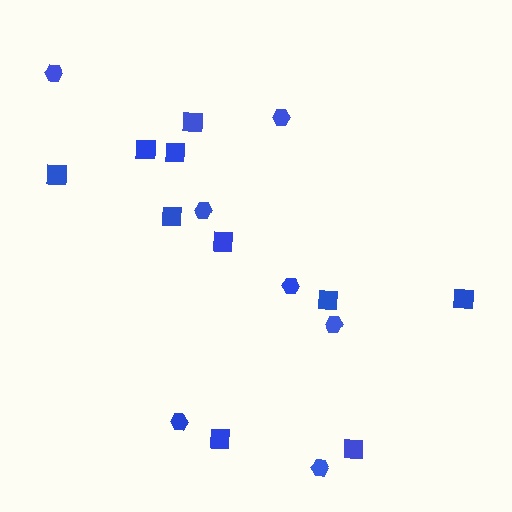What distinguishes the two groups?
There are 2 groups: one group of squares (10) and one group of hexagons (7).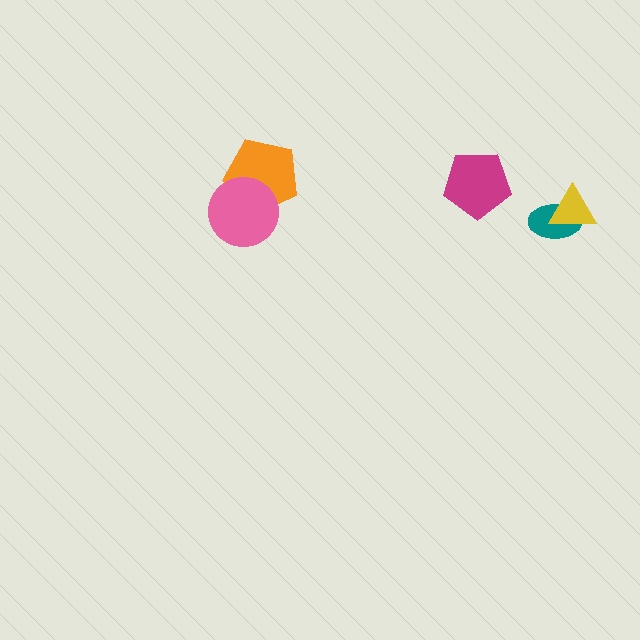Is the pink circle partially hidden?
No, no other shape covers it.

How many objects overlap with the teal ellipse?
1 object overlaps with the teal ellipse.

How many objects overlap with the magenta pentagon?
0 objects overlap with the magenta pentagon.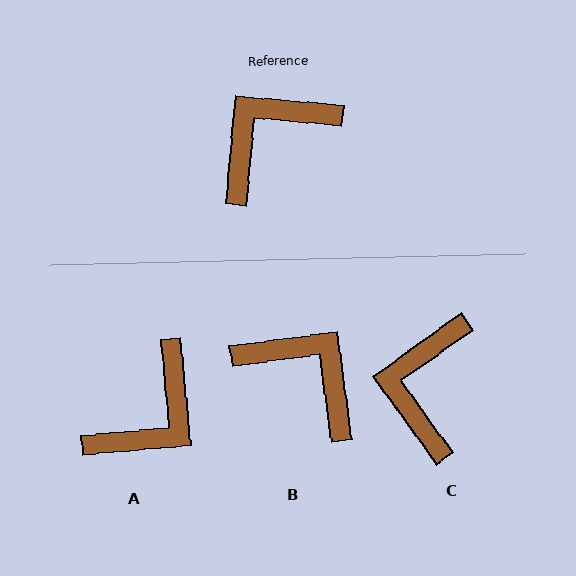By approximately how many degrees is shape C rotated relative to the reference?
Approximately 41 degrees counter-clockwise.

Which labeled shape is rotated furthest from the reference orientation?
A, about 170 degrees away.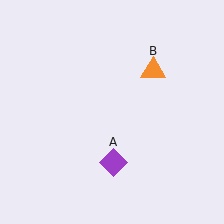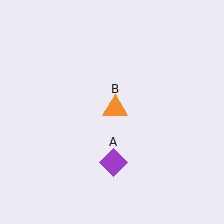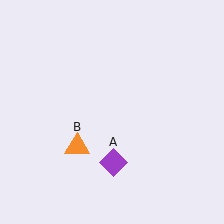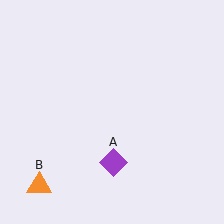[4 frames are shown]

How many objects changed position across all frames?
1 object changed position: orange triangle (object B).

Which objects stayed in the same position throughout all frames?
Purple diamond (object A) remained stationary.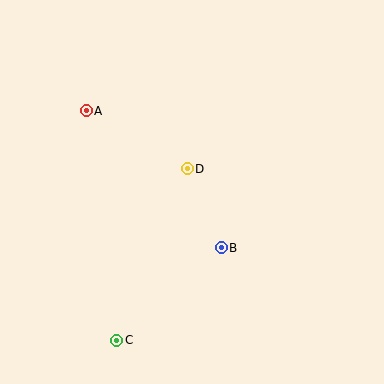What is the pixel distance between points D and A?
The distance between D and A is 116 pixels.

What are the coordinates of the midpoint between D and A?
The midpoint between D and A is at (137, 140).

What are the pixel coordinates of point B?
Point B is at (221, 248).